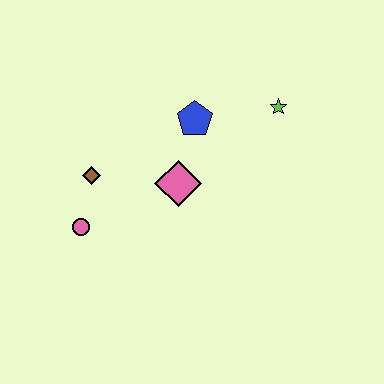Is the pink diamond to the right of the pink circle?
Yes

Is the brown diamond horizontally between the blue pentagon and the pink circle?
Yes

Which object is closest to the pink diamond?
The blue pentagon is closest to the pink diamond.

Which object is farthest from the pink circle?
The lime star is farthest from the pink circle.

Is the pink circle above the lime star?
No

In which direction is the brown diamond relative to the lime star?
The brown diamond is to the left of the lime star.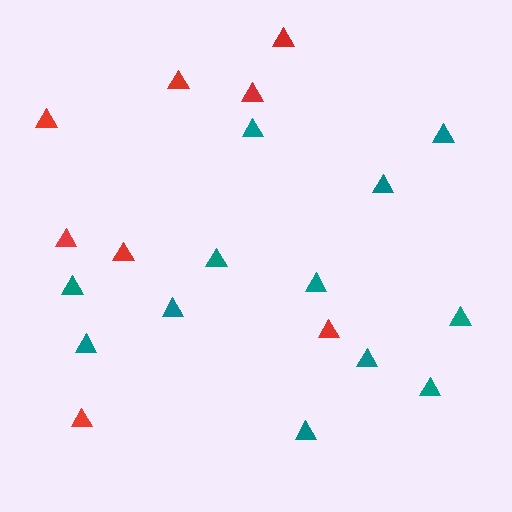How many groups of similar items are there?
There are 2 groups: one group of teal triangles (12) and one group of red triangles (8).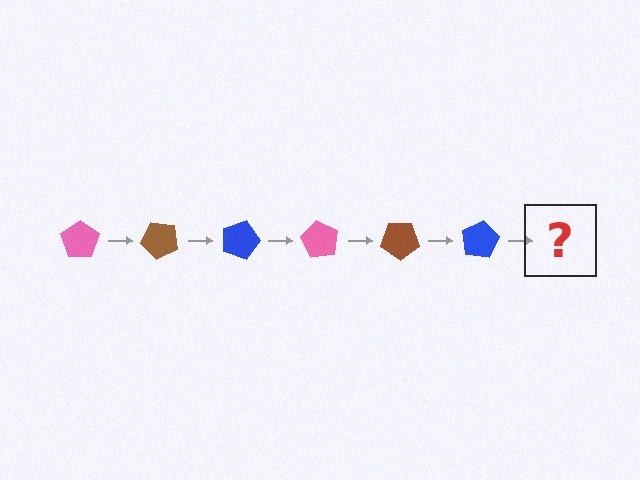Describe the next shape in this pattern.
It should be a pink pentagon, rotated 270 degrees from the start.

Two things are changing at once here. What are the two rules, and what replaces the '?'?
The two rules are that it rotates 45 degrees each step and the color cycles through pink, brown, and blue. The '?' should be a pink pentagon, rotated 270 degrees from the start.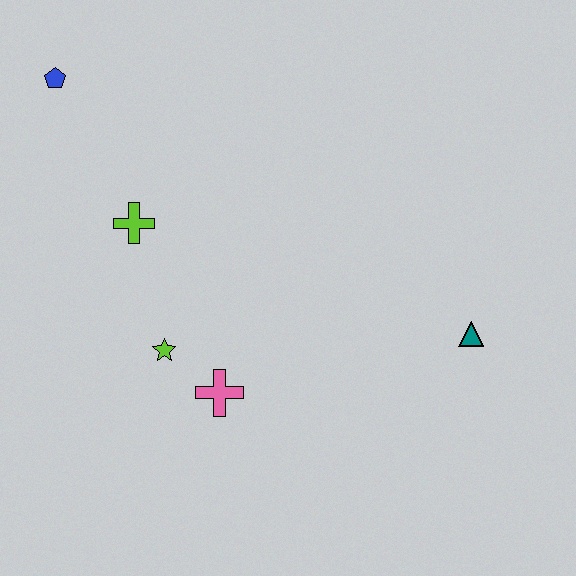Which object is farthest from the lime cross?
The teal triangle is farthest from the lime cross.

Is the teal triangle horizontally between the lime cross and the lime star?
No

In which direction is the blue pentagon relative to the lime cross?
The blue pentagon is above the lime cross.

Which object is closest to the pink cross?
The lime star is closest to the pink cross.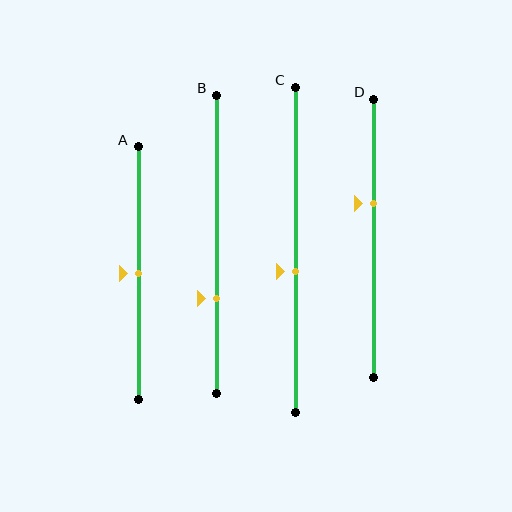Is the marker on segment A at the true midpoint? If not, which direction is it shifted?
Yes, the marker on segment A is at the true midpoint.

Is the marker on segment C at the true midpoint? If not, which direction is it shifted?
No, the marker on segment C is shifted downward by about 7% of the segment length.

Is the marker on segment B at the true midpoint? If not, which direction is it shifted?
No, the marker on segment B is shifted downward by about 18% of the segment length.